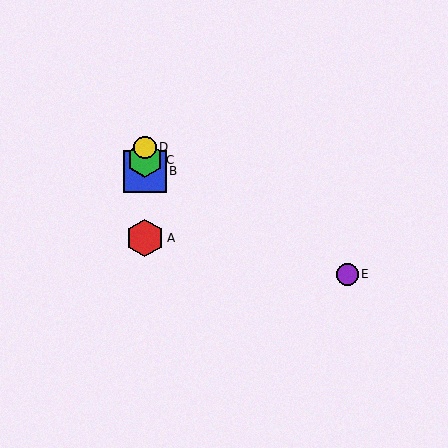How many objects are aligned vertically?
4 objects (A, B, C, D) are aligned vertically.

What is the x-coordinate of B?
Object B is at x≈145.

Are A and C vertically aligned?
Yes, both are at x≈145.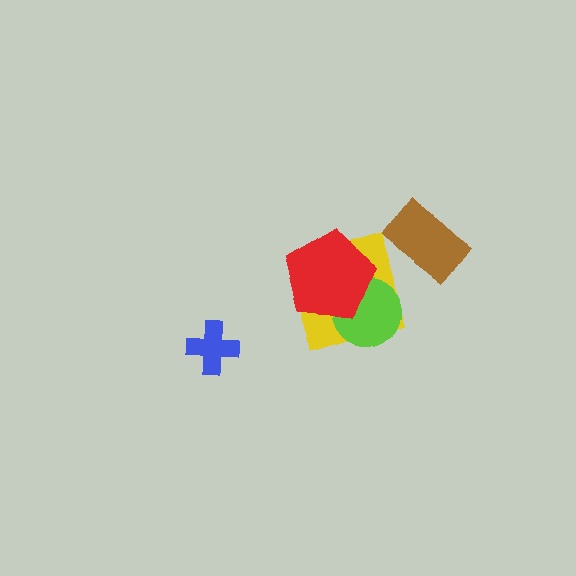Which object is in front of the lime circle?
The red pentagon is in front of the lime circle.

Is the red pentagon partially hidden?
No, no other shape covers it.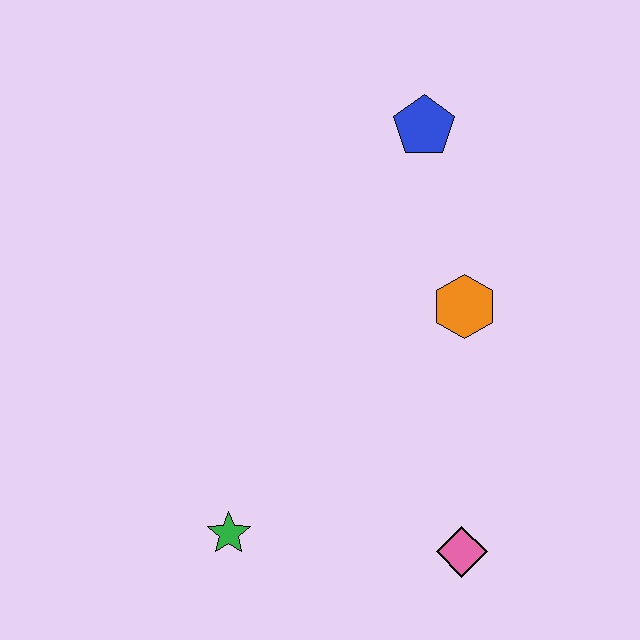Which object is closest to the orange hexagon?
The blue pentagon is closest to the orange hexagon.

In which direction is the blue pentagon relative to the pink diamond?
The blue pentagon is above the pink diamond.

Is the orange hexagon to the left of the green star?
No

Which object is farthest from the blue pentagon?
The green star is farthest from the blue pentagon.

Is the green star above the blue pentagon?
No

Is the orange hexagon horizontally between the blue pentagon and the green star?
No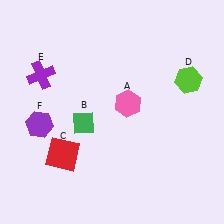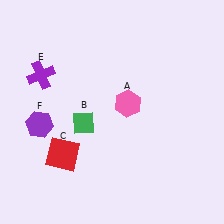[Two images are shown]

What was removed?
The lime hexagon (D) was removed in Image 2.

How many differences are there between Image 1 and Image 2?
There is 1 difference between the two images.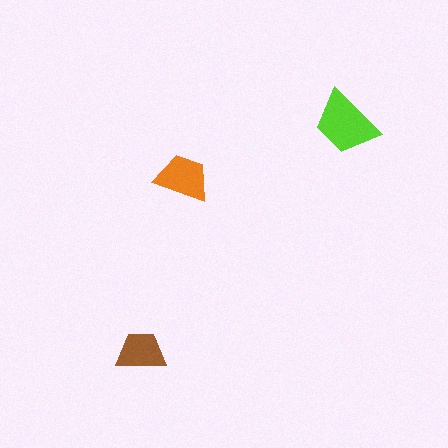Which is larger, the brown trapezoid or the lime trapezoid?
The lime one.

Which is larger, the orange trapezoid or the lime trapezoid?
The lime one.